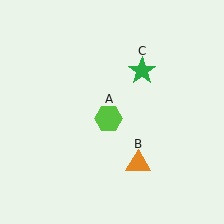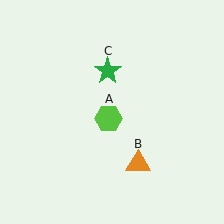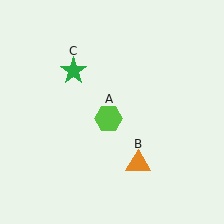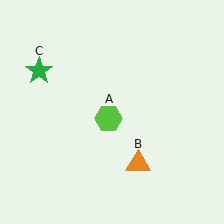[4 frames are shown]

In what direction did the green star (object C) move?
The green star (object C) moved left.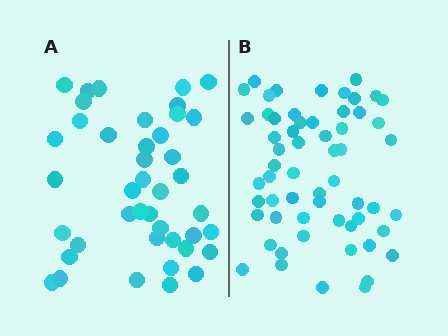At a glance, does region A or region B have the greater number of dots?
Region B (the right region) has more dots.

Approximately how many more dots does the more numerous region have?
Region B has approximately 15 more dots than region A.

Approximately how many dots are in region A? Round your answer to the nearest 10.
About 40 dots. (The exact count is 42, which rounds to 40.)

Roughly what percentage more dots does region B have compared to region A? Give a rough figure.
About 40% more.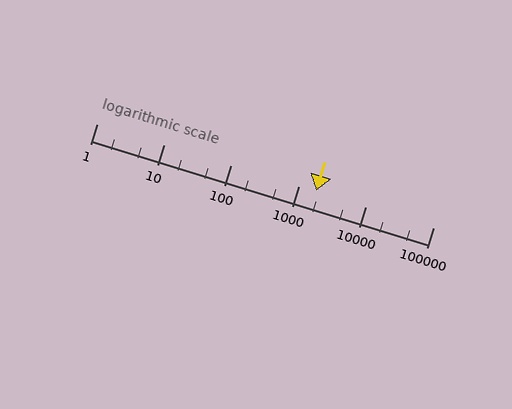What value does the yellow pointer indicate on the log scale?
The pointer indicates approximately 1800.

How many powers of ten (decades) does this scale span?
The scale spans 5 decades, from 1 to 100000.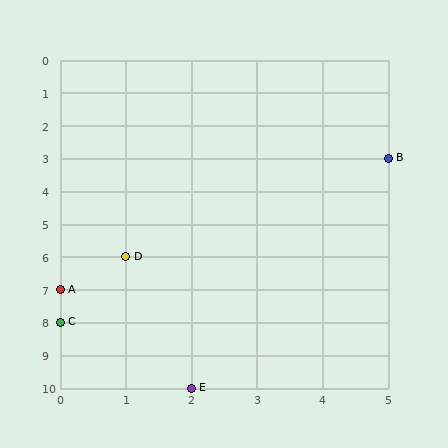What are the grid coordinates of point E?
Point E is at grid coordinates (2, 10).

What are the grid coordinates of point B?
Point B is at grid coordinates (5, 3).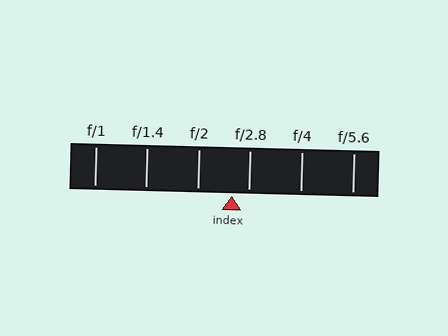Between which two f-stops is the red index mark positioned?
The index mark is between f/2 and f/2.8.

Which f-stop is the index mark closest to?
The index mark is closest to f/2.8.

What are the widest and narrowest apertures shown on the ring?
The widest aperture shown is f/1 and the narrowest is f/5.6.